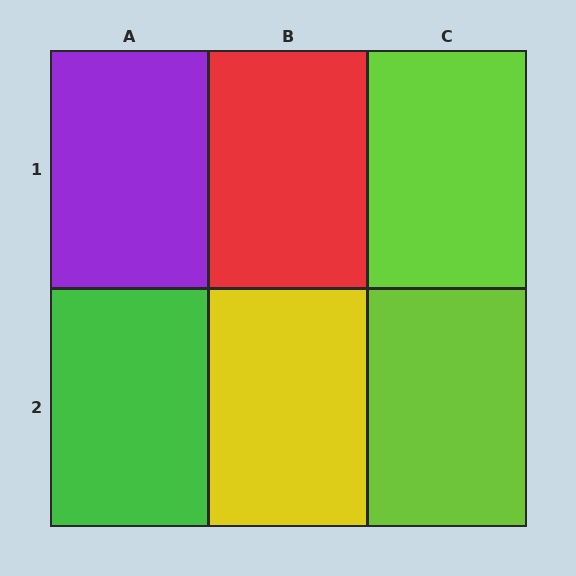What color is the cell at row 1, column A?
Purple.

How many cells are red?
1 cell is red.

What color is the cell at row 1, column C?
Lime.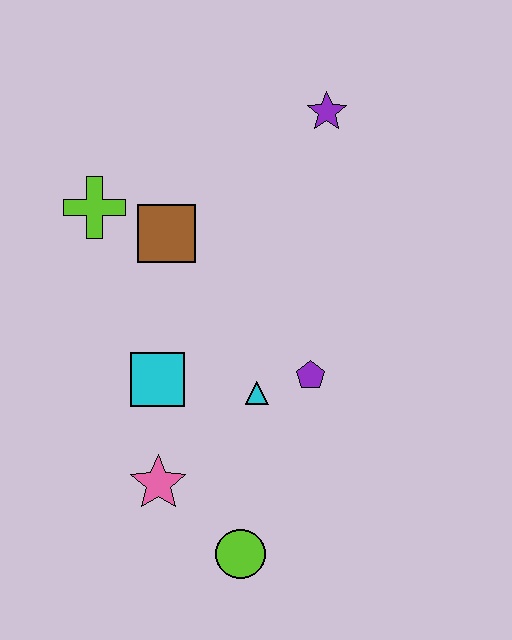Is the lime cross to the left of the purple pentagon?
Yes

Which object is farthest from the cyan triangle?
The purple star is farthest from the cyan triangle.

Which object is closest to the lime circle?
The pink star is closest to the lime circle.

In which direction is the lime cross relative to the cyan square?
The lime cross is above the cyan square.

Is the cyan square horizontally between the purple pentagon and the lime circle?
No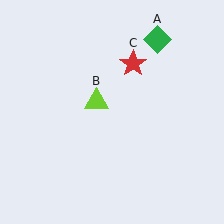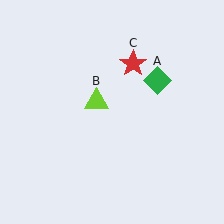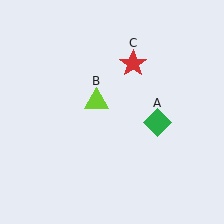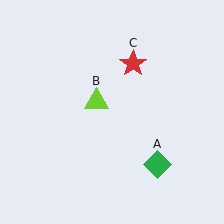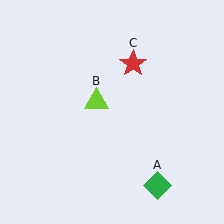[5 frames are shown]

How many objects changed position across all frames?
1 object changed position: green diamond (object A).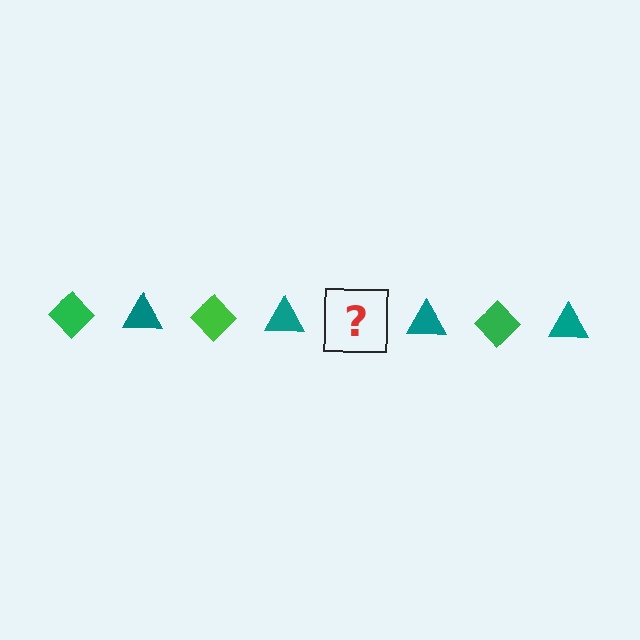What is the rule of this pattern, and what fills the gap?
The rule is that the pattern alternates between green diamond and teal triangle. The gap should be filled with a green diamond.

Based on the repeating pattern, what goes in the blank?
The blank should be a green diamond.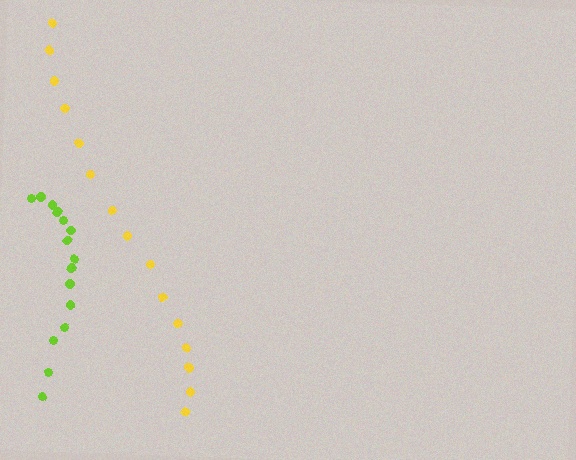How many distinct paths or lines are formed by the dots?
There are 2 distinct paths.